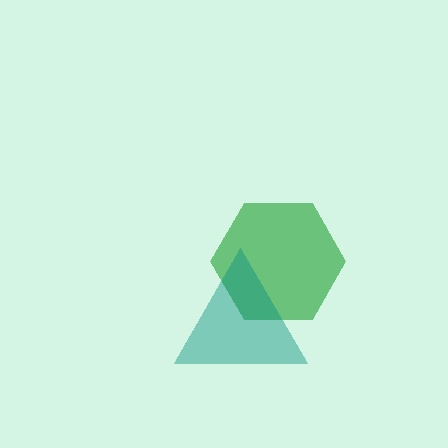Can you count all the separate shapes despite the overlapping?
Yes, there are 2 separate shapes.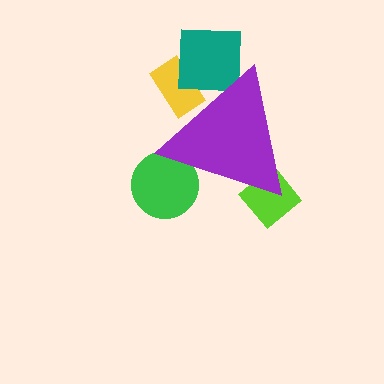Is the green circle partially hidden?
Yes, the green circle is partially hidden behind the purple triangle.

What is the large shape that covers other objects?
A purple triangle.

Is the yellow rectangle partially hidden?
Yes, the yellow rectangle is partially hidden behind the purple triangle.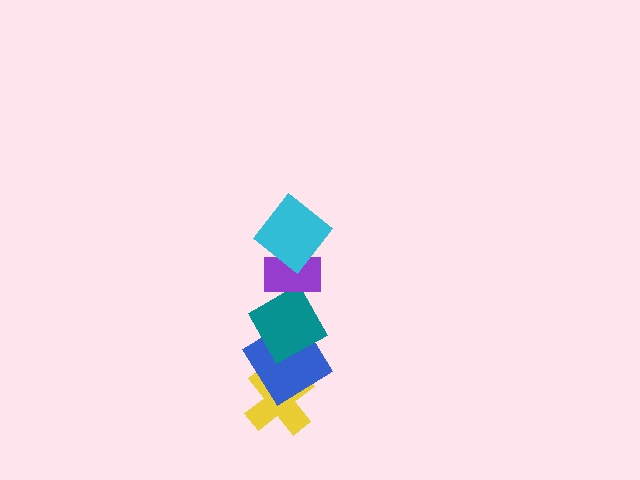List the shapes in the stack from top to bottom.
From top to bottom: the cyan diamond, the purple rectangle, the teal square, the blue diamond, the yellow cross.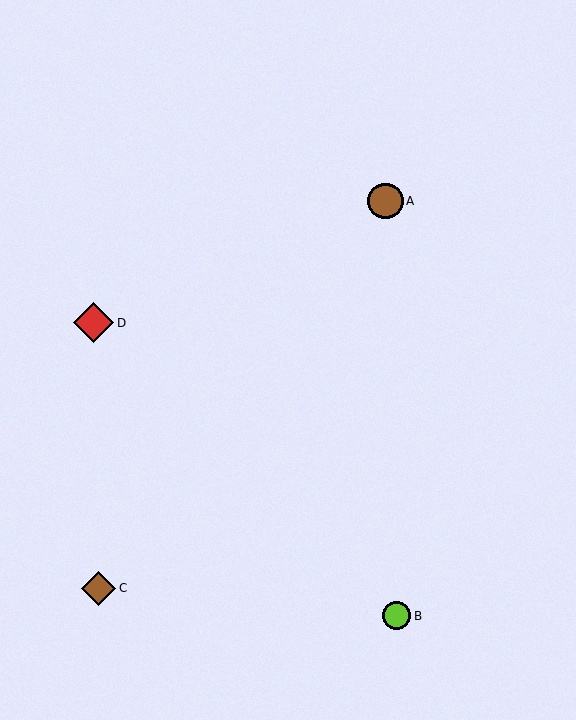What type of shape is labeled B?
Shape B is a lime circle.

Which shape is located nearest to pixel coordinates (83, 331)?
The red diamond (labeled D) at (94, 323) is nearest to that location.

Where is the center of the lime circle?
The center of the lime circle is at (397, 616).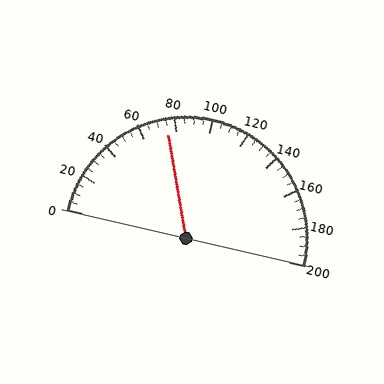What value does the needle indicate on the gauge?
The needle indicates approximately 75.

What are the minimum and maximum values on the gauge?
The gauge ranges from 0 to 200.